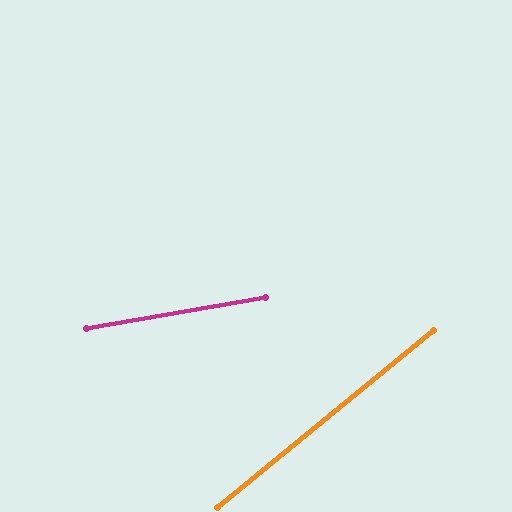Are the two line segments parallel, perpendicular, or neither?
Neither parallel nor perpendicular — they differ by about 29°.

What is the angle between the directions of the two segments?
Approximately 29 degrees.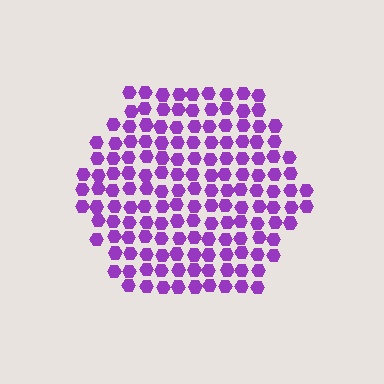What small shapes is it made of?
It is made of small hexagons.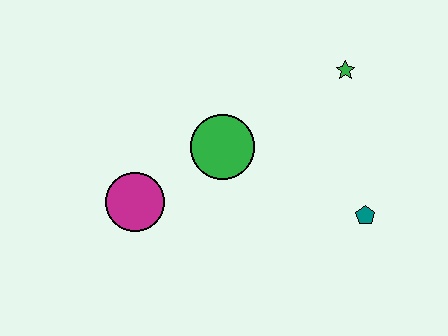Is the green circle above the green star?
No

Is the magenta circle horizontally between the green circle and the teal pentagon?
No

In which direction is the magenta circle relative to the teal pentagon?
The magenta circle is to the left of the teal pentagon.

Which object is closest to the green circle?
The magenta circle is closest to the green circle.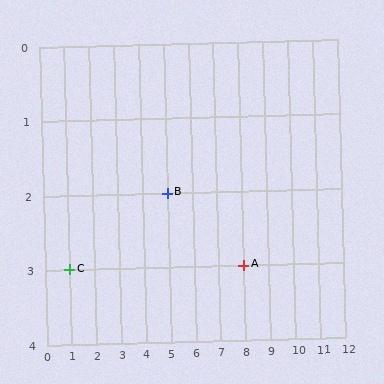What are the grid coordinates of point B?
Point B is at grid coordinates (5, 2).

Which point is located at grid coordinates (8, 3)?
Point A is at (8, 3).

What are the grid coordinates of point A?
Point A is at grid coordinates (8, 3).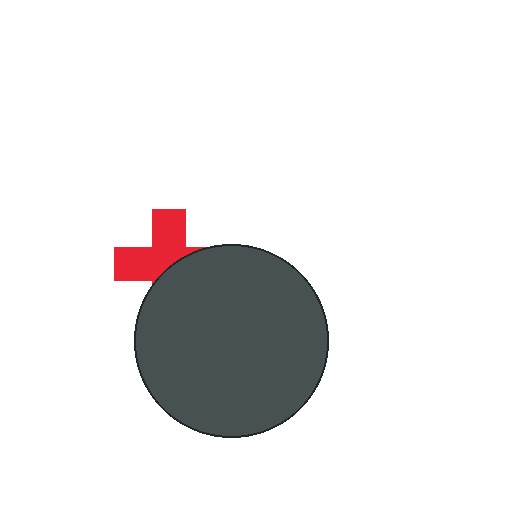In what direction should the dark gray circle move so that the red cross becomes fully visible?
The dark gray circle should move toward the lower-right. That is the shortest direction to clear the overlap and leave the red cross fully visible.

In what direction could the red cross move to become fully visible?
The red cross could move toward the upper-left. That would shift it out from behind the dark gray circle entirely.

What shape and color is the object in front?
The object in front is a dark gray circle.